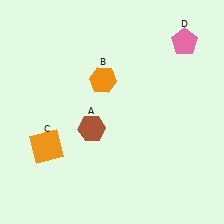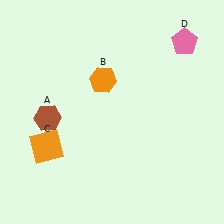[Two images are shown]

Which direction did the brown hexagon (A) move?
The brown hexagon (A) moved left.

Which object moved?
The brown hexagon (A) moved left.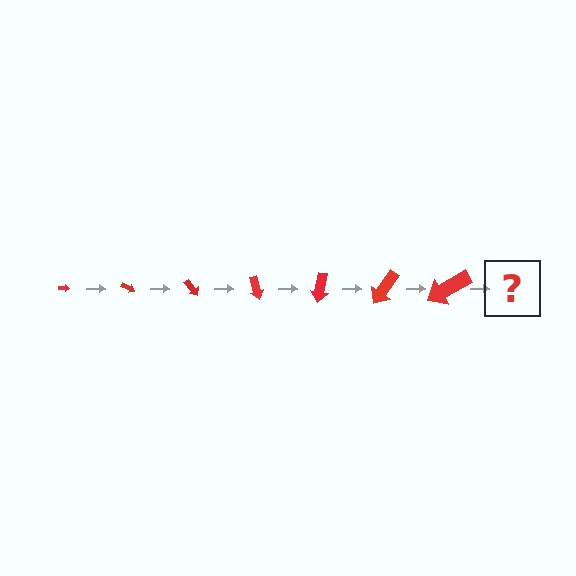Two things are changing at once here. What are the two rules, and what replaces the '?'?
The two rules are that the arrow grows larger each step and it rotates 25 degrees each step. The '?' should be an arrow, larger than the previous one and rotated 175 degrees from the start.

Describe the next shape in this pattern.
It should be an arrow, larger than the previous one and rotated 175 degrees from the start.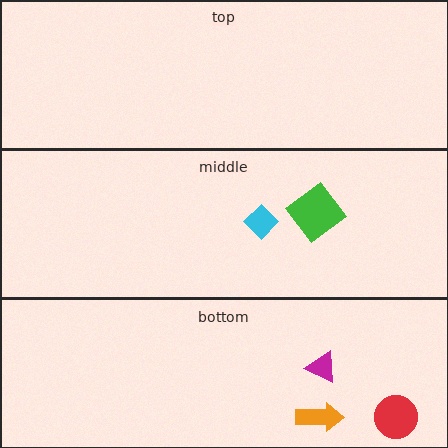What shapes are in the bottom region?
The red circle, the magenta triangle, the orange arrow.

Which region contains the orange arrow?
The bottom region.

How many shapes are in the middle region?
2.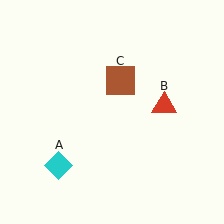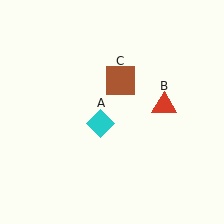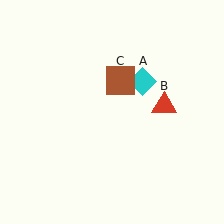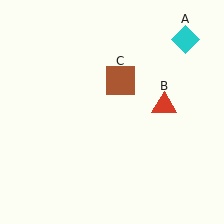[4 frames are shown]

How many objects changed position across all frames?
1 object changed position: cyan diamond (object A).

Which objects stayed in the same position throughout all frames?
Red triangle (object B) and brown square (object C) remained stationary.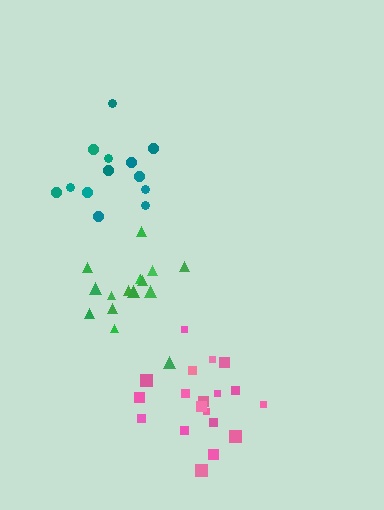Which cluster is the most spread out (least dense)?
Teal.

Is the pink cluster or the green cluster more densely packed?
Pink.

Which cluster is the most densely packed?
Pink.